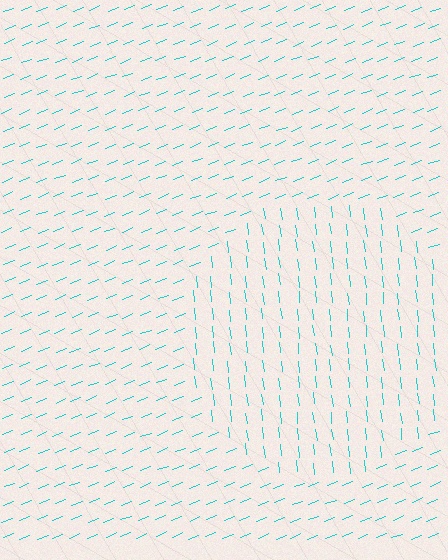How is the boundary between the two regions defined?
The boundary is defined purely by a change in line orientation (approximately 75 degrees difference). All lines are the same color and thickness.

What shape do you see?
I see a circle.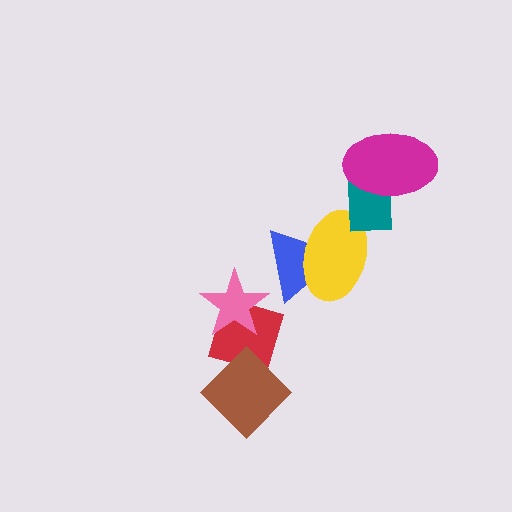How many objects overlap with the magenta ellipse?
1 object overlaps with the magenta ellipse.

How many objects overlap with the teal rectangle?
2 objects overlap with the teal rectangle.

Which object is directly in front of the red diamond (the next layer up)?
The pink star is directly in front of the red diamond.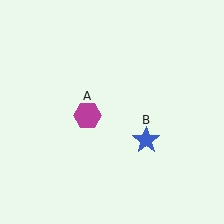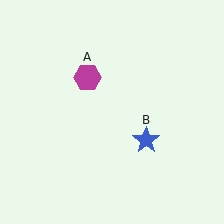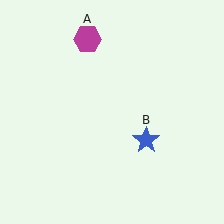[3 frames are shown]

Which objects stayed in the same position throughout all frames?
Blue star (object B) remained stationary.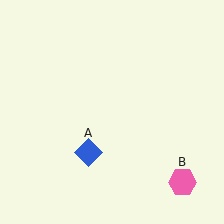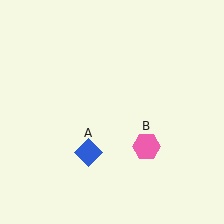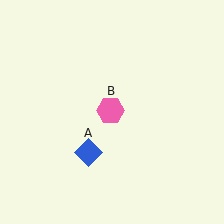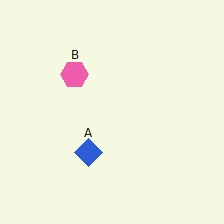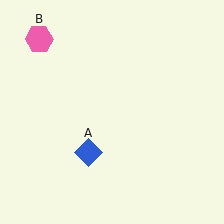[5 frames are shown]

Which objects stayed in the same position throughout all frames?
Blue diamond (object A) remained stationary.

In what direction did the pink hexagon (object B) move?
The pink hexagon (object B) moved up and to the left.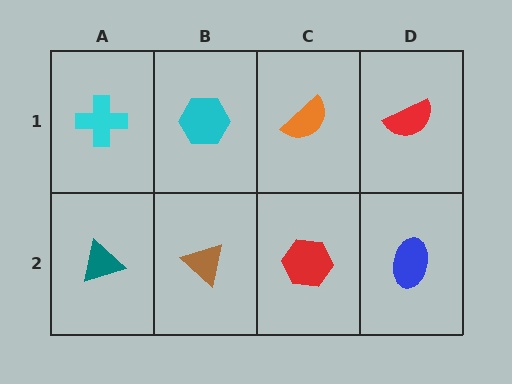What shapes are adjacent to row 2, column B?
A cyan hexagon (row 1, column B), a teal triangle (row 2, column A), a red hexagon (row 2, column C).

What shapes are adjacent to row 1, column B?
A brown triangle (row 2, column B), a cyan cross (row 1, column A), an orange semicircle (row 1, column C).